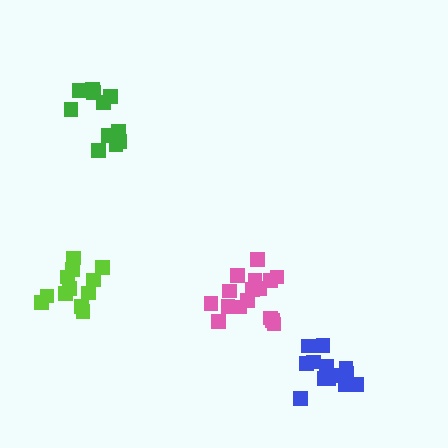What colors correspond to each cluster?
The clusters are colored: lime, blue, pink, green.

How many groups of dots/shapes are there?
There are 4 groups.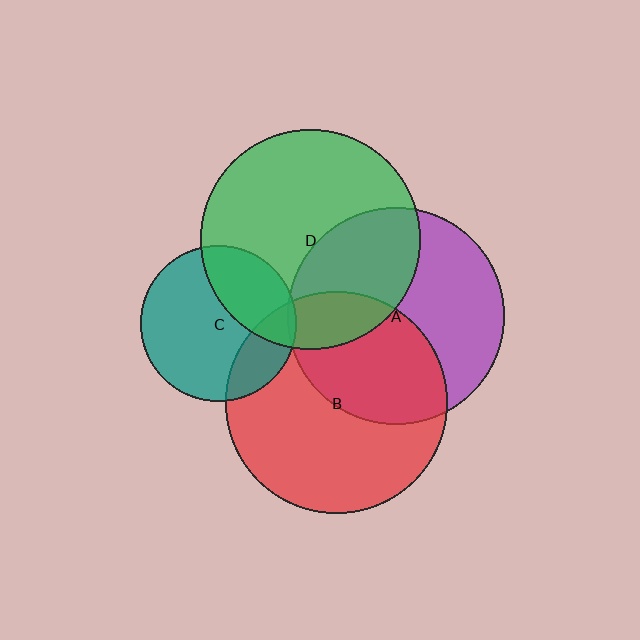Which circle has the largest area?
Circle B (red).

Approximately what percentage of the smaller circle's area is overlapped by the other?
Approximately 5%.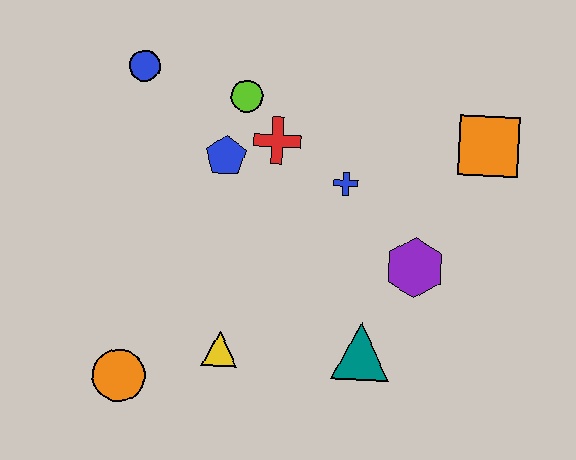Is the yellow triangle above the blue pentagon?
No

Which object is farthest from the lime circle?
The orange circle is farthest from the lime circle.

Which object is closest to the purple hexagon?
The teal triangle is closest to the purple hexagon.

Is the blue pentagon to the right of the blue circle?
Yes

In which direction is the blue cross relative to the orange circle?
The blue cross is to the right of the orange circle.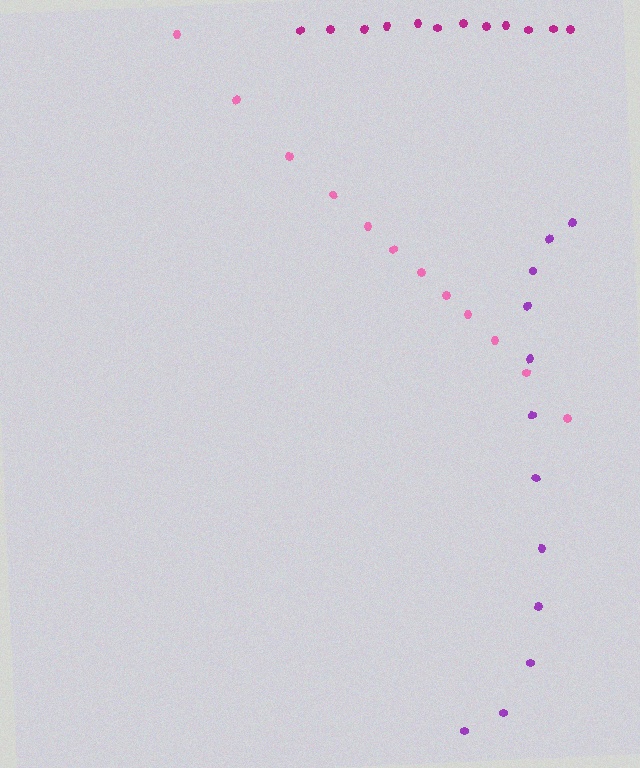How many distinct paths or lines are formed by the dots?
There are 3 distinct paths.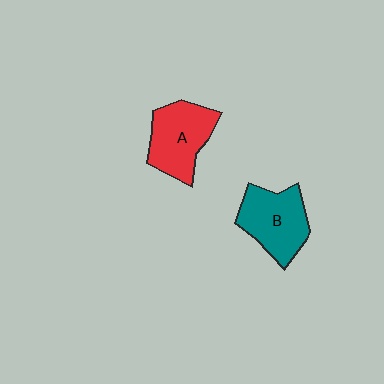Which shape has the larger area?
Shape B (teal).